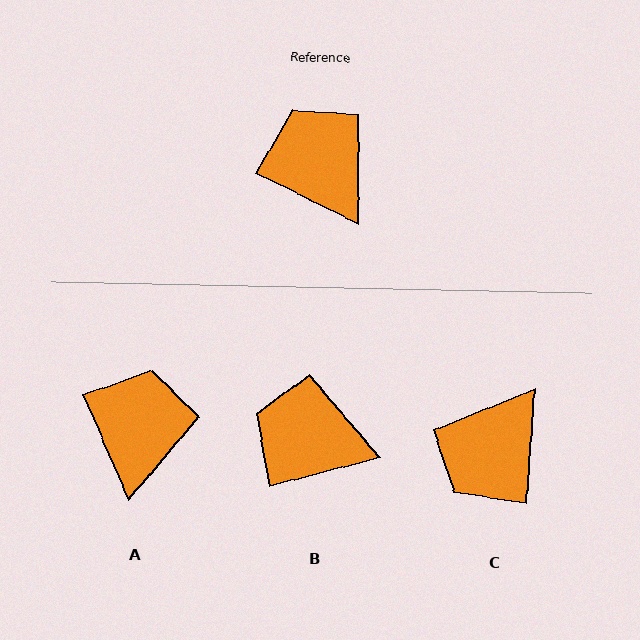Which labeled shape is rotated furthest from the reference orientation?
C, about 113 degrees away.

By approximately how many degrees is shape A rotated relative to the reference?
Approximately 40 degrees clockwise.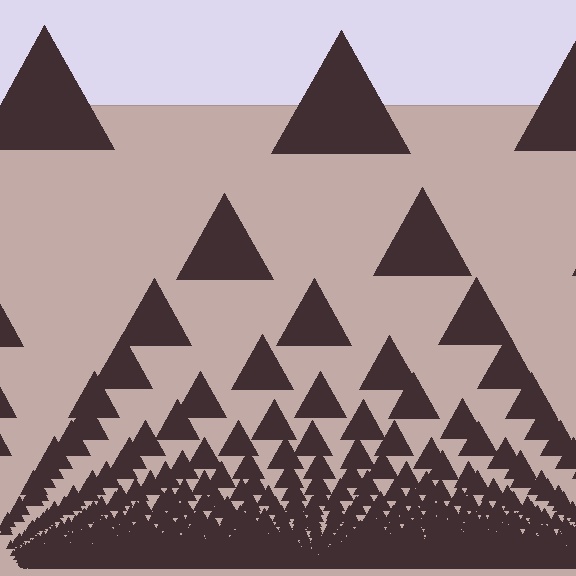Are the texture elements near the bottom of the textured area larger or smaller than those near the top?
Smaller. The gradient is inverted — elements near the bottom are smaller and denser.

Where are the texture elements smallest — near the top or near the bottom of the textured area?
Near the bottom.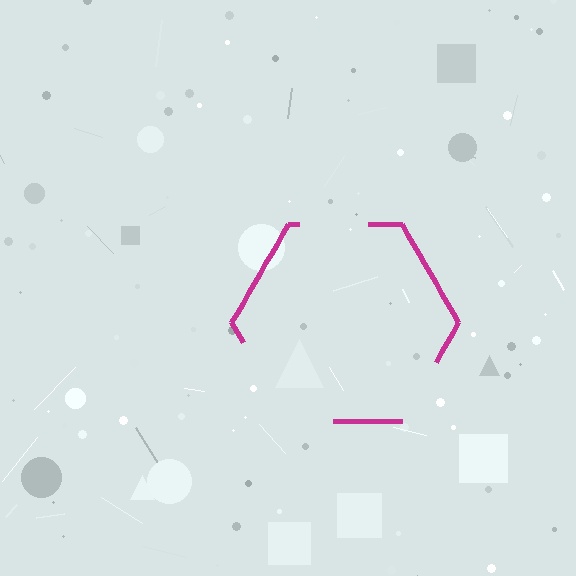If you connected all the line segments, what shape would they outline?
They would outline a hexagon.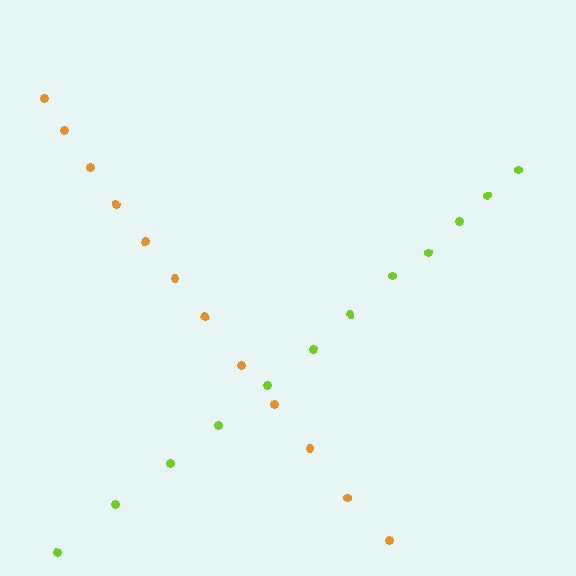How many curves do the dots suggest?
There are 2 distinct paths.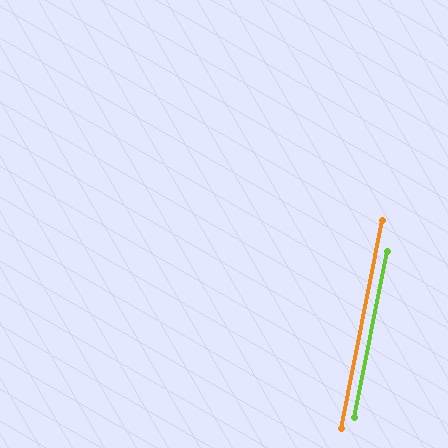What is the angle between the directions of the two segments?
Approximately 0 degrees.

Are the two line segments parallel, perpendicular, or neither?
Parallel — their directions differ by only 0.3°.